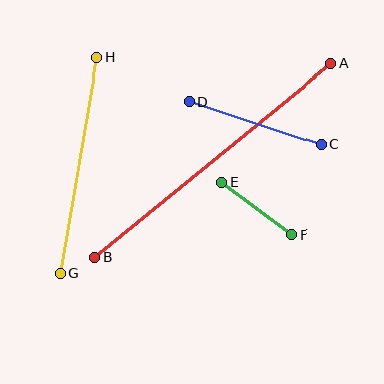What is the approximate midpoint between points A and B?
The midpoint is at approximately (213, 161) pixels.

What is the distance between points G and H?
The distance is approximately 218 pixels.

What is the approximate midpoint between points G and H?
The midpoint is at approximately (79, 165) pixels.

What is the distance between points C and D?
The distance is approximately 139 pixels.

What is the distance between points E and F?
The distance is approximately 87 pixels.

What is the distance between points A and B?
The distance is approximately 306 pixels.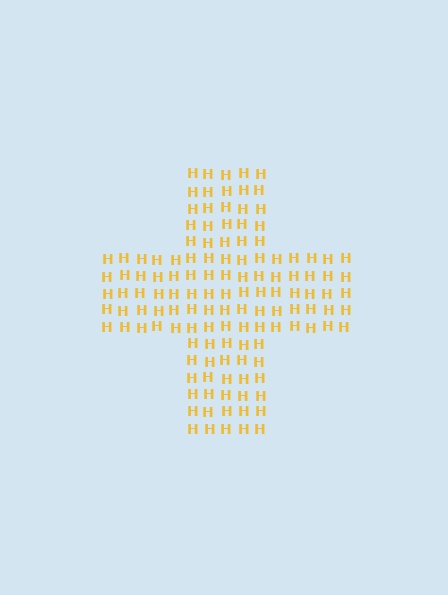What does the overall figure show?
The overall figure shows a cross.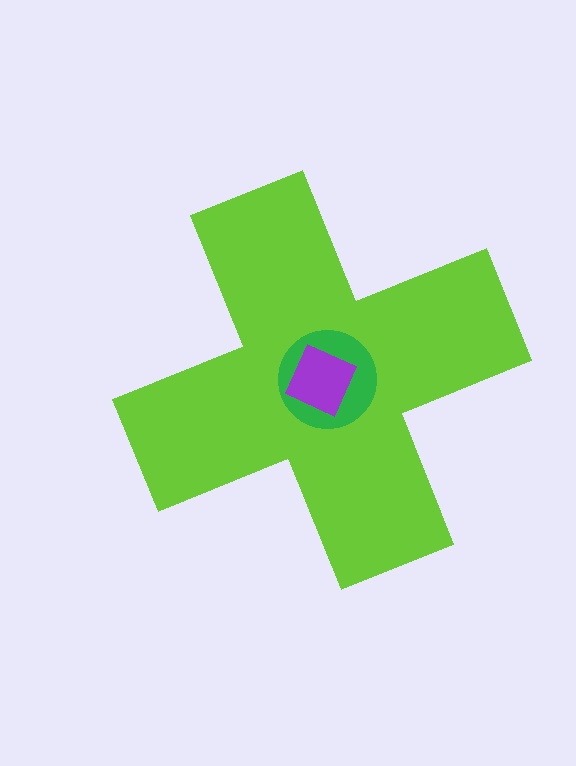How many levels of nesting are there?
3.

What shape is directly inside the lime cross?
The green circle.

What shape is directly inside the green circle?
The purple diamond.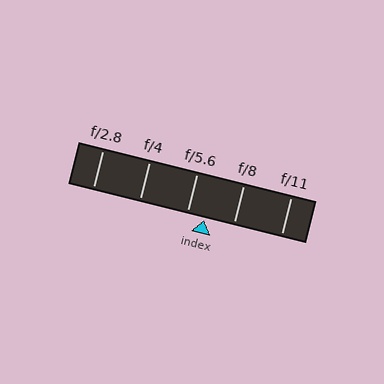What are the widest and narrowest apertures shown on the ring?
The widest aperture shown is f/2.8 and the narrowest is f/11.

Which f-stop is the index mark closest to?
The index mark is closest to f/5.6.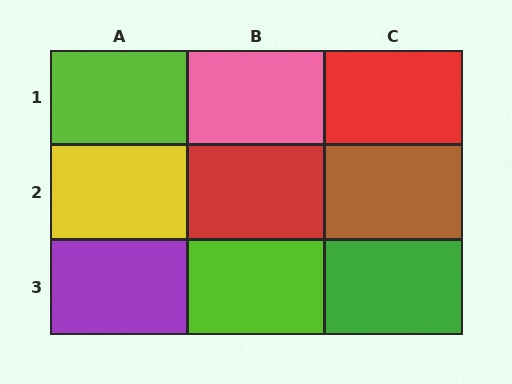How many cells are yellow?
1 cell is yellow.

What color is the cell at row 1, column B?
Pink.